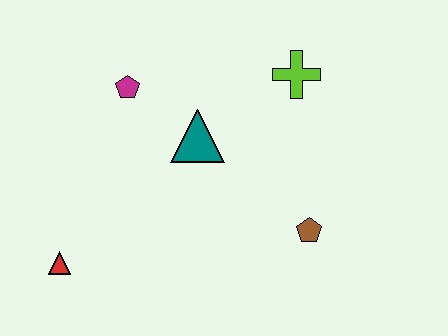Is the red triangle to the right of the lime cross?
No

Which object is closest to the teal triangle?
The magenta pentagon is closest to the teal triangle.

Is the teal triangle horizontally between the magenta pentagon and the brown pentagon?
Yes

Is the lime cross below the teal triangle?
No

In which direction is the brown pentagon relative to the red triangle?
The brown pentagon is to the right of the red triangle.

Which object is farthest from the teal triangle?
The red triangle is farthest from the teal triangle.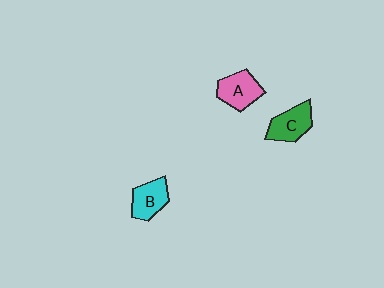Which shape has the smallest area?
Shape B (cyan).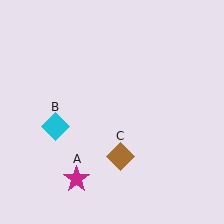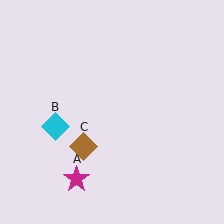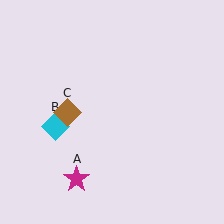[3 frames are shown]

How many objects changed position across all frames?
1 object changed position: brown diamond (object C).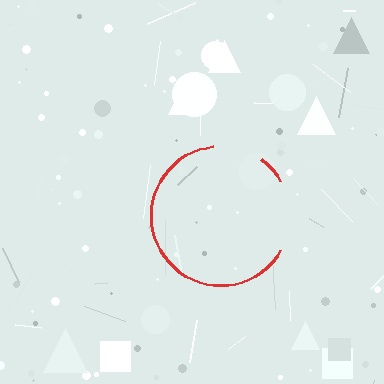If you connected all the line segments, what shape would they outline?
They would outline a circle.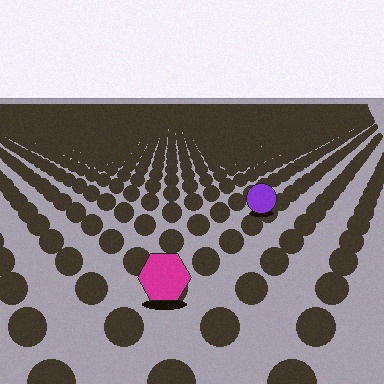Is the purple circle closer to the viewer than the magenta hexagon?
No. The magenta hexagon is closer — you can tell from the texture gradient: the ground texture is coarser near it.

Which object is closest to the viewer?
The magenta hexagon is closest. The texture marks near it are larger and more spread out.